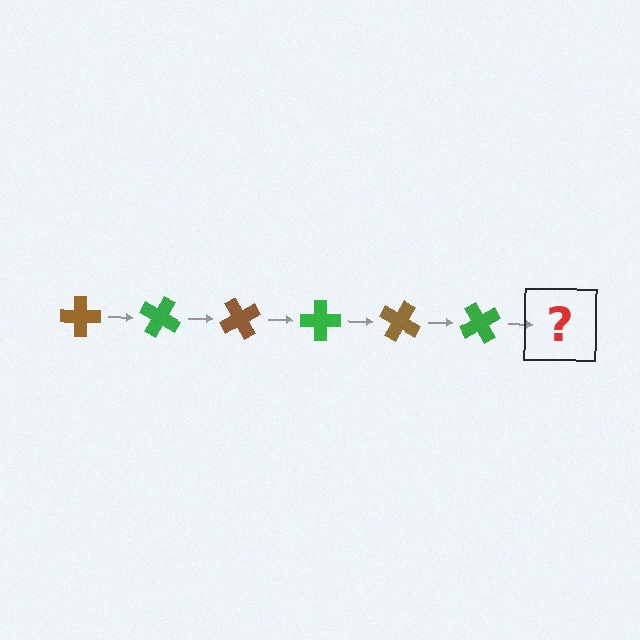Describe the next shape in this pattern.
It should be a brown cross, rotated 180 degrees from the start.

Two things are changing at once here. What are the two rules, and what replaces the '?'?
The two rules are that it rotates 30 degrees each step and the color cycles through brown and green. The '?' should be a brown cross, rotated 180 degrees from the start.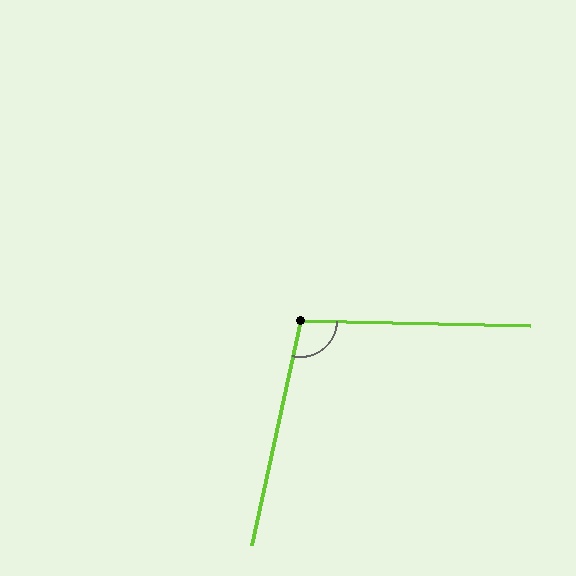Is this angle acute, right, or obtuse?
It is obtuse.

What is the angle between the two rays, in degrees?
Approximately 101 degrees.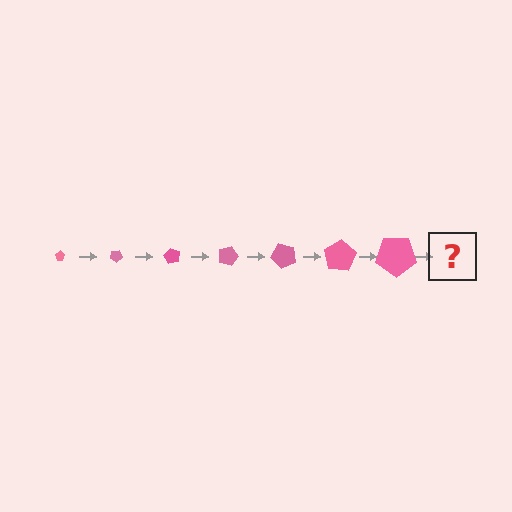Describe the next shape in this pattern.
It should be a pentagon, larger than the previous one and rotated 210 degrees from the start.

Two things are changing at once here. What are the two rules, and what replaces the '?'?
The two rules are that the pentagon grows larger each step and it rotates 30 degrees each step. The '?' should be a pentagon, larger than the previous one and rotated 210 degrees from the start.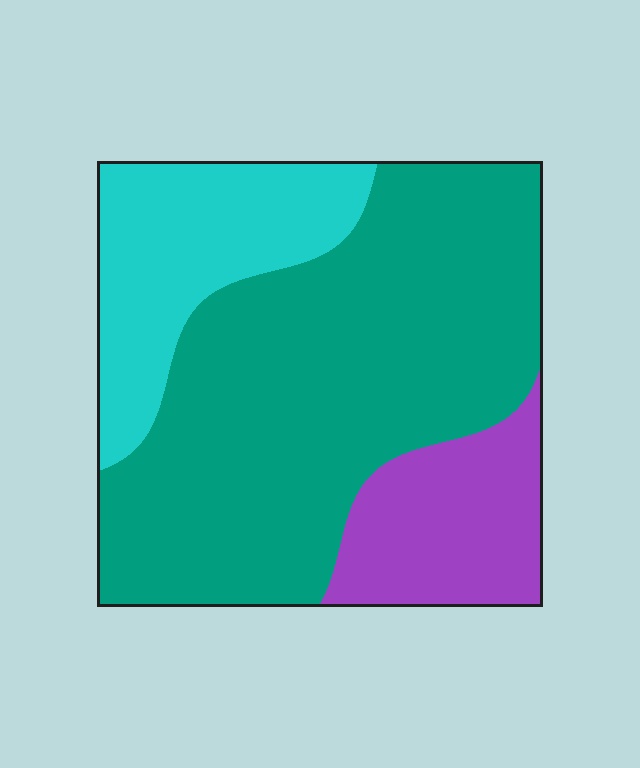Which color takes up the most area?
Teal, at roughly 60%.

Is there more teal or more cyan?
Teal.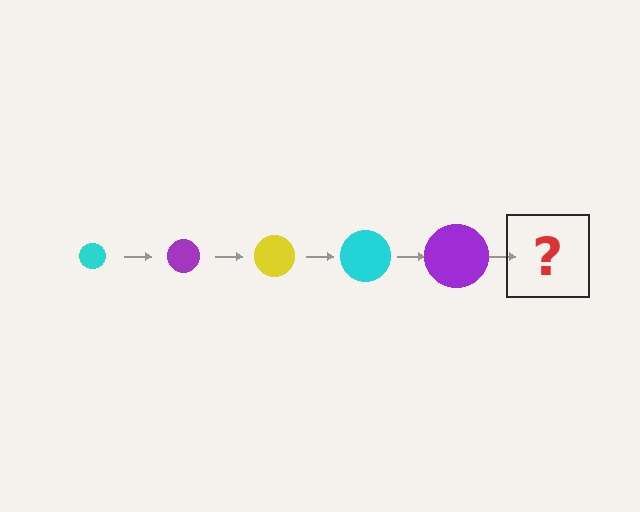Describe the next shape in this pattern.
It should be a yellow circle, larger than the previous one.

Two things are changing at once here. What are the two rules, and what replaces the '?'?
The two rules are that the circle grows larger each step and the color cycles through cyan, purple, and yellow. The '?' should be a yellow circle, larger than the previous one.